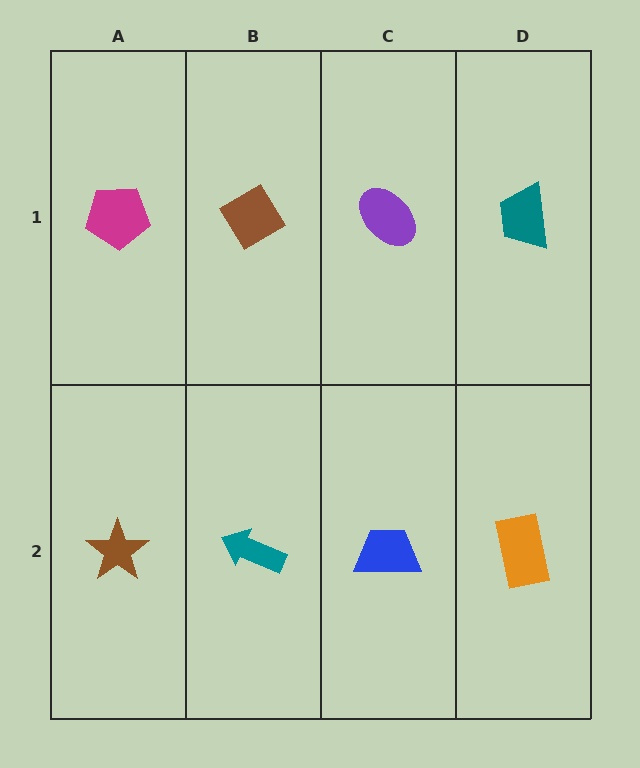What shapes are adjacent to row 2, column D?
A teal trapezoid (row 1, column D), a blue trapezoid (row 2, column C).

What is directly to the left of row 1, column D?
A purple ellipse.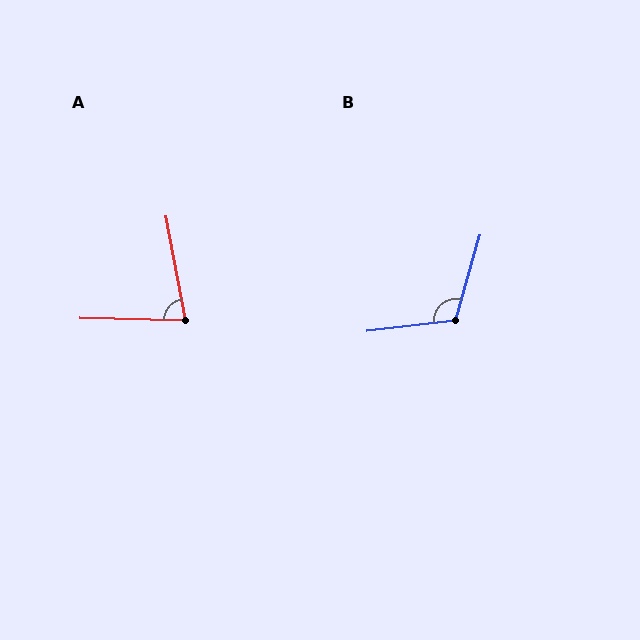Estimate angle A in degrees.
Approximately 78 degrees.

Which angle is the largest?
B, at approximately 113 degrees.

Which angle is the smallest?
A, at approximately 78 degrees.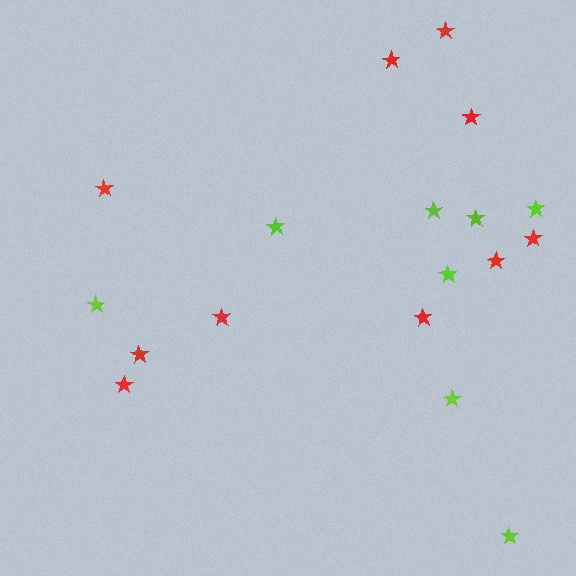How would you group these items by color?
There are 2 groups: one group of red stars (10) and one group of lime stars (8).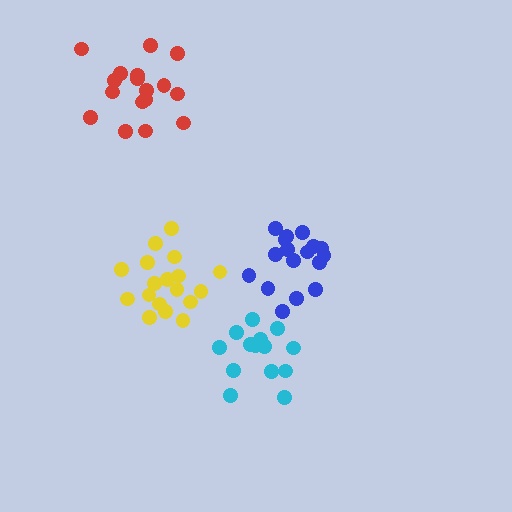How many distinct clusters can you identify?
There are 4 distinct clusters.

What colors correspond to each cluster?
The clusters are colored: yellow, blue, cyan, red.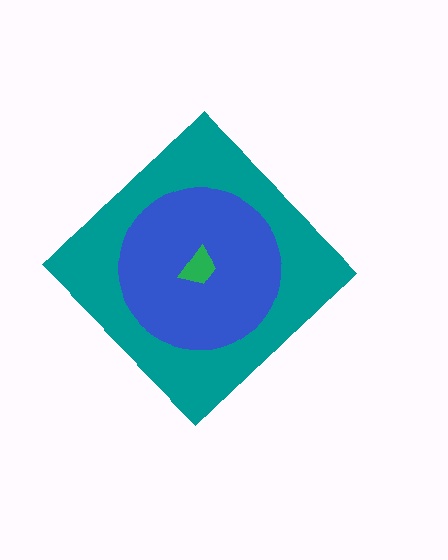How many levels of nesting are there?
3.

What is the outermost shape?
The teal diamond.